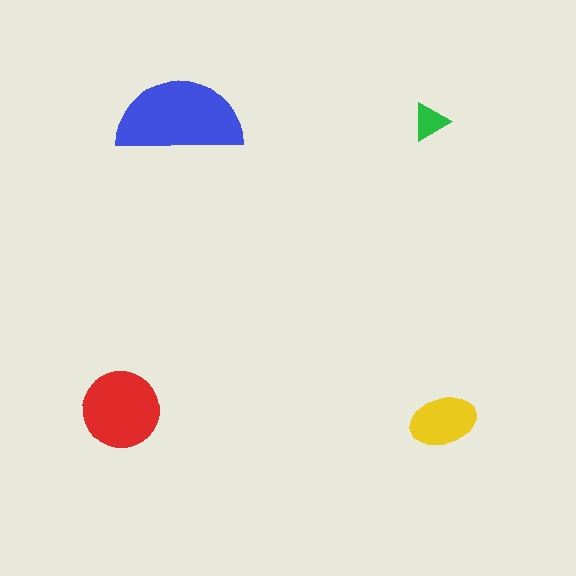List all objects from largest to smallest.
The blue semicircle, the red circle, the yellow ellipse, the green triangle.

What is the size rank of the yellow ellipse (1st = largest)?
3rd.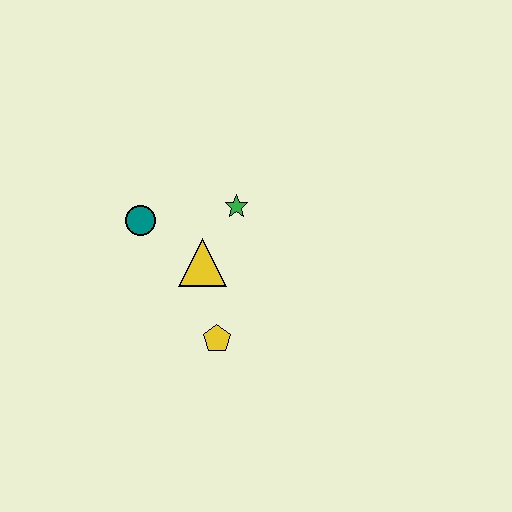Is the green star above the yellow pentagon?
Yes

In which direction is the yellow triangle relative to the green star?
The yellow triangle is below the green star.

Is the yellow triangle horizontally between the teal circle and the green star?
Yes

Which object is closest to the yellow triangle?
The green star is closest to the yellow triangle.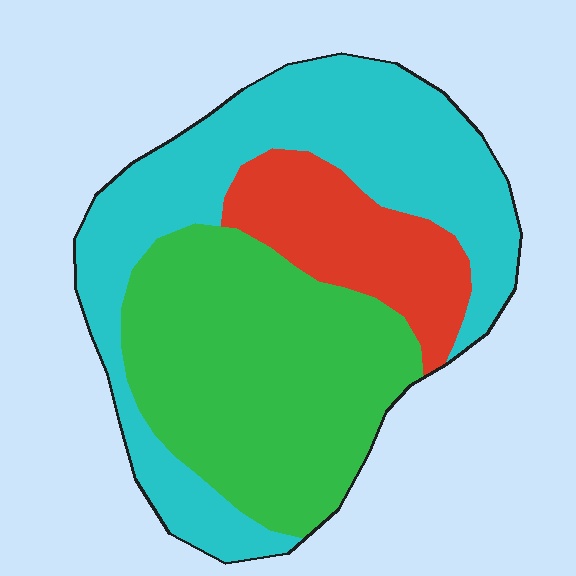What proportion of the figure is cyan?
Cyan covers roughly 40% of the figure.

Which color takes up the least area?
Red, at roughly 15%.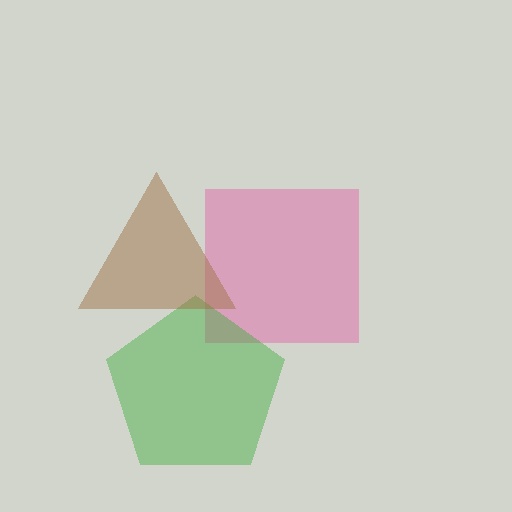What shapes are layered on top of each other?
The layered shapes are: a pink square, a green pentagon, a brown triangle.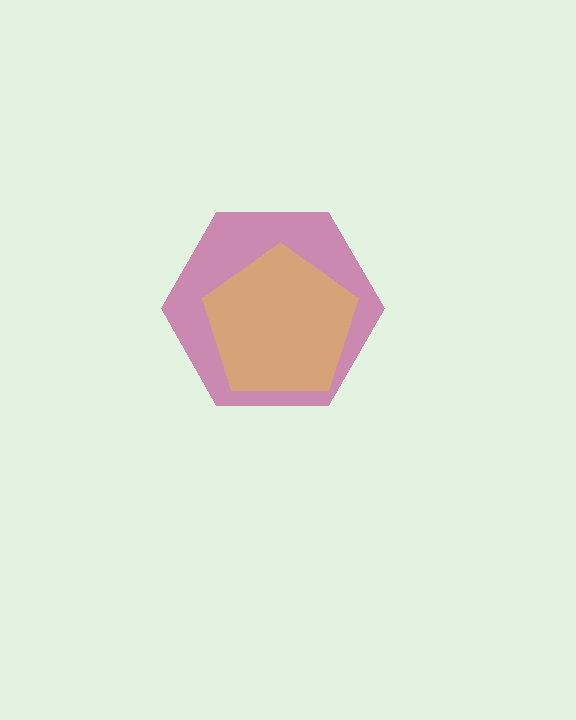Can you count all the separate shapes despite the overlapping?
Yes, there are 2 separate shapes.